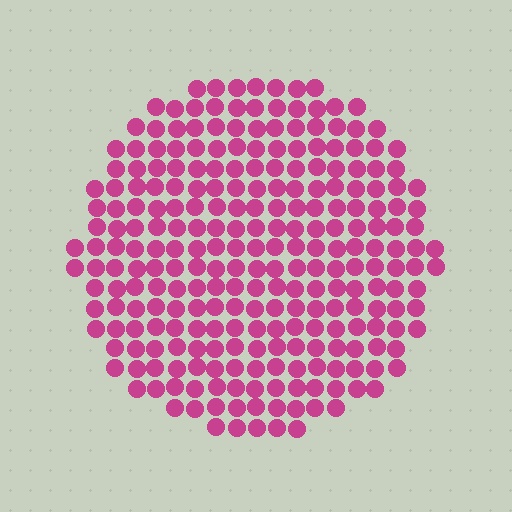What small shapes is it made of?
It is made of small circles.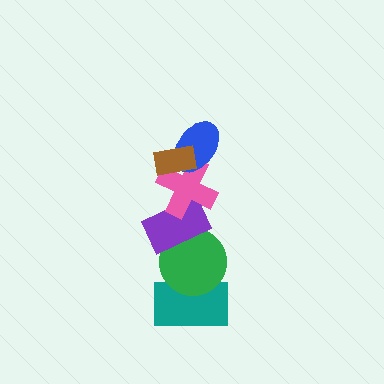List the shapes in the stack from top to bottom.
From top to bottom: the brown rectangle, the blue ellipse, the pink cross, the purple rectangle, the green circle, the teal rectangle.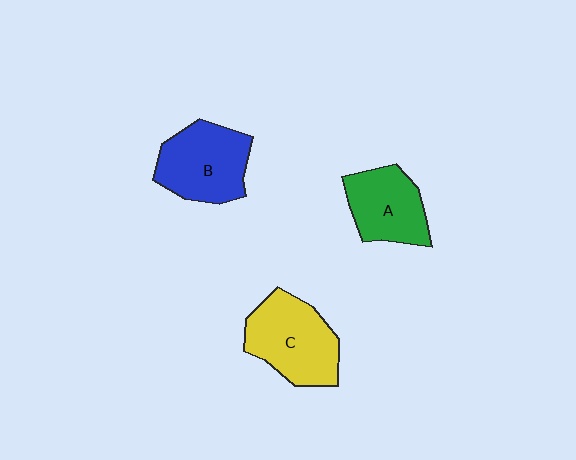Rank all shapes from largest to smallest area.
From largest to smallest: C (yellow), B (blue), A (green).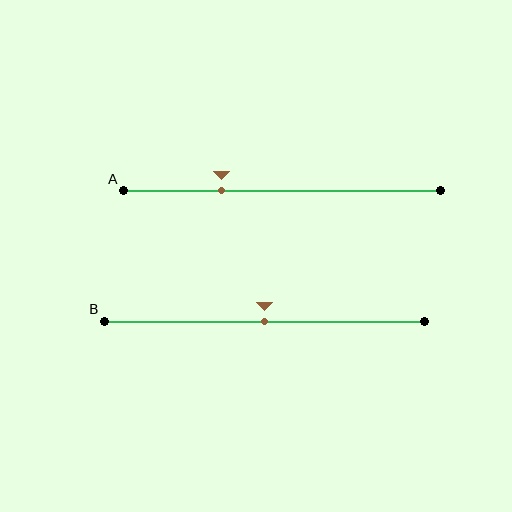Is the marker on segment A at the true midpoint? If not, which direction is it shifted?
No, the marker on segment A is shifted to the left by about 19% of the segment length.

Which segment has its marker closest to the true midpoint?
Segment B has its marker closest to the true midpoint.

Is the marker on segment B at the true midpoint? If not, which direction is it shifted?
Yes, the marker on segment B is at the true midpoint.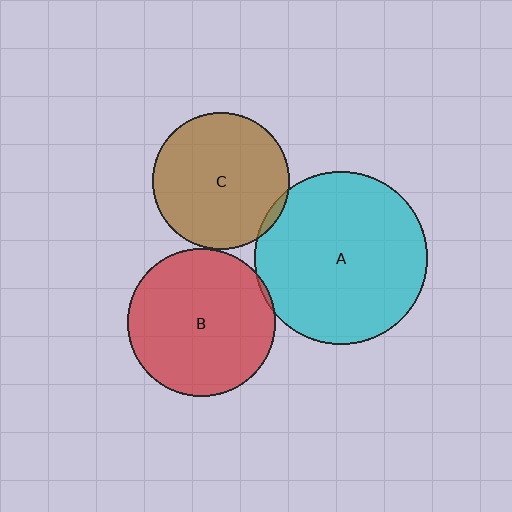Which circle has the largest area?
Circle A (cyan).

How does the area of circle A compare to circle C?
Approximately 1.6 times.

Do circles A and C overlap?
Yes.